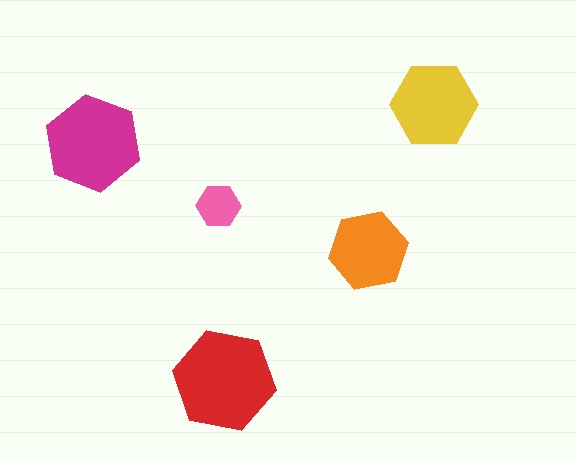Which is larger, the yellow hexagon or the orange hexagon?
The yellow one.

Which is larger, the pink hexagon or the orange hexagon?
The orange one.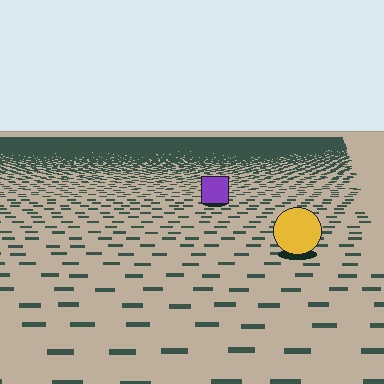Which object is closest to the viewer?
The yellow circle is closest. The texture marks near it are larger and more spread out.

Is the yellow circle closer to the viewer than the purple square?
Yes. The yellow circle is closer — you can tell from the texture gradient: the ground texture is coarser near it.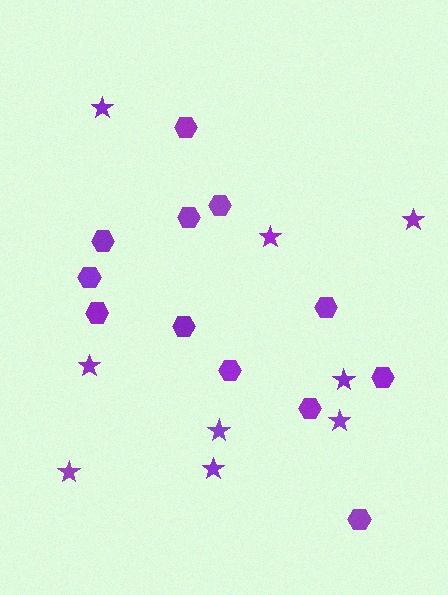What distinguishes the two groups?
There are 2 groups: one group of hexagons (12) and one group of stars (9).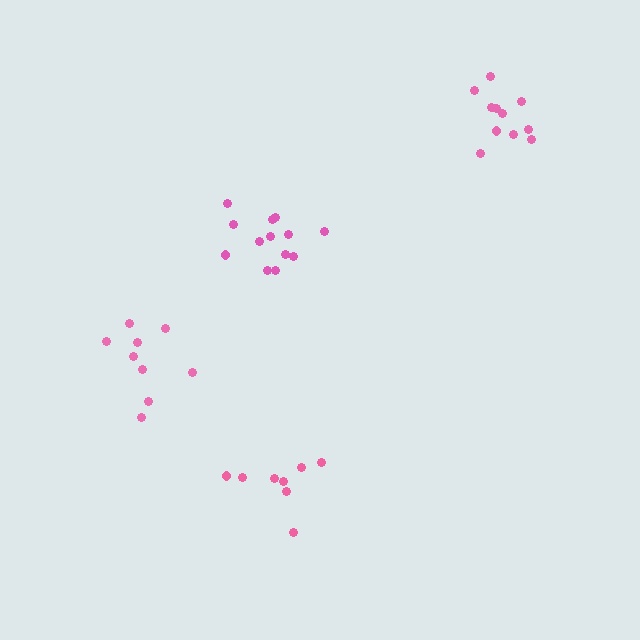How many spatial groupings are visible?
There are 4 spatial groupings.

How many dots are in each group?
Group 1: 11 dots, Group 2: 8 dots, Group 3: 13 dots, Group 4: 9 dots (41 total).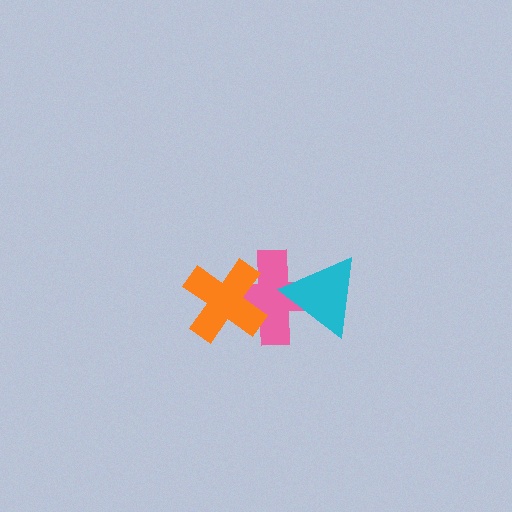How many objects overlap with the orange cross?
1 object overlaps with the orange cross.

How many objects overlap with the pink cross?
2 objects overlap with the pink cross.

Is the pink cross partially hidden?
Yes, it is partially covered by another shape.